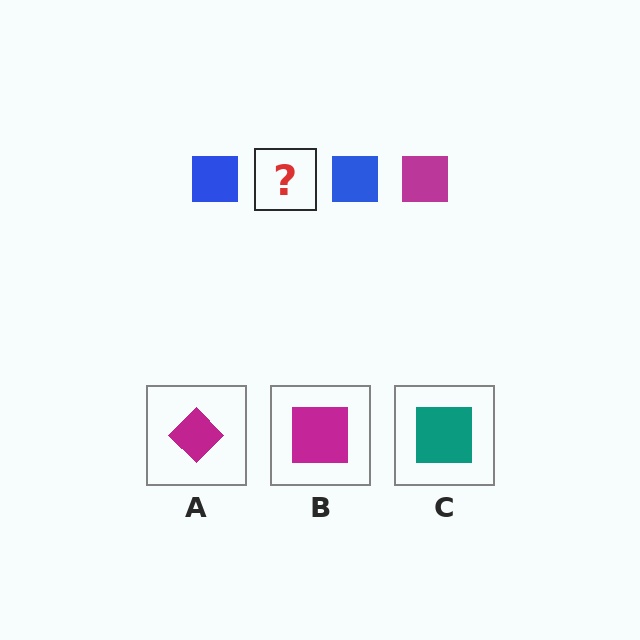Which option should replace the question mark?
Option B.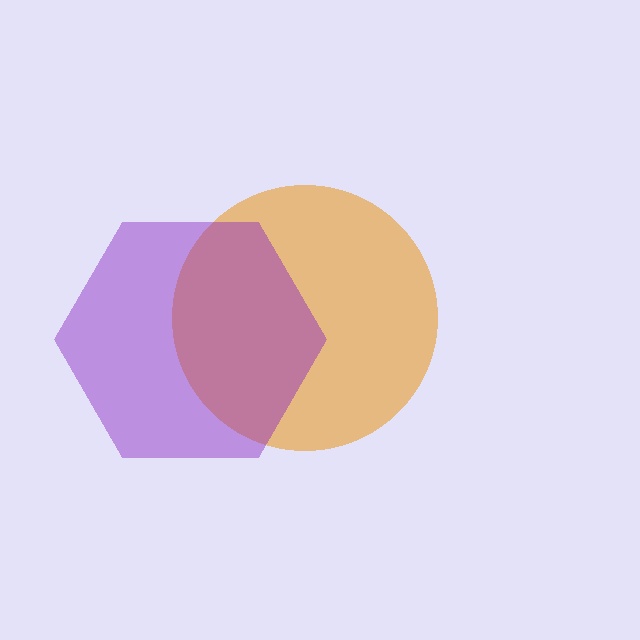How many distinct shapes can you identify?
There are 2 distinct shapes: an orange circle, a purple hexagon.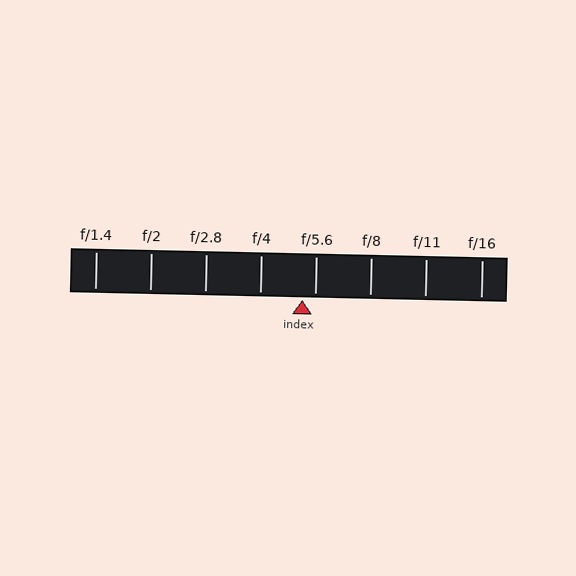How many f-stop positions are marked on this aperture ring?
There are 8 f-stop positions marked.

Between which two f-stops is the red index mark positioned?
The index mark is between f/4 and f/5.6.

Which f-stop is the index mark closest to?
The index mark is closest to f/5.6.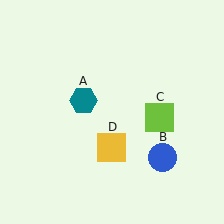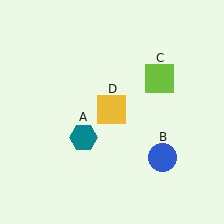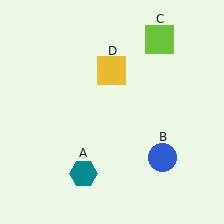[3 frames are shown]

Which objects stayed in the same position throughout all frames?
Blue circle (object B) remained stationary.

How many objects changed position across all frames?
3 objects changed position: teal hexagon (object A), lime square (object C), yellow square (object D).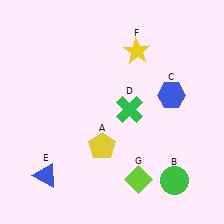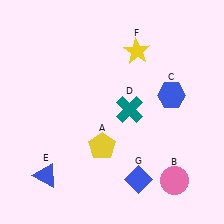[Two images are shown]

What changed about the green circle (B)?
In Image 1, B is green. In Image 2, it changed to pink.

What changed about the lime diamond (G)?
In Image 1, G is lime. In Image 2, it changed to blue.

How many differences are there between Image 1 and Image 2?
There are 3 differences between the two images.